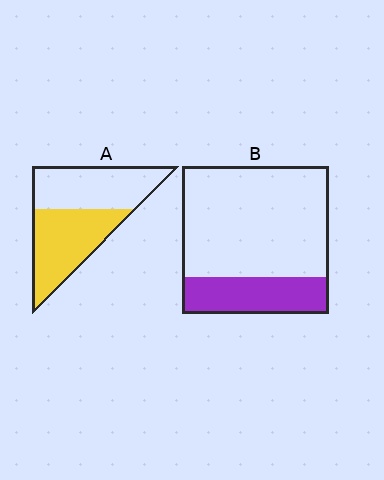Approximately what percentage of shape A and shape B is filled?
A is approximately 50% and B is approximately 25%.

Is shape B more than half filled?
No.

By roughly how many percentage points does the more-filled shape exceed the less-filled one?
By roughly 25 percentage points (A over B).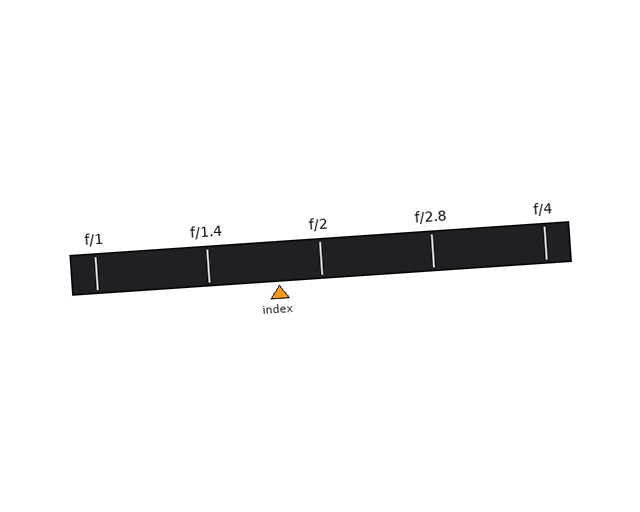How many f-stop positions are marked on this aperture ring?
There are 5 f-stop positions marked.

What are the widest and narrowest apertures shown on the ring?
The widest aperture shown is f/1 and the narrowest is f/4.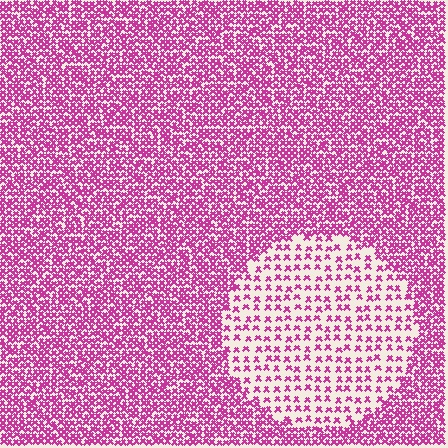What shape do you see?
I see a circle.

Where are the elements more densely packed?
The elements are more densely packed outside the circle boundary.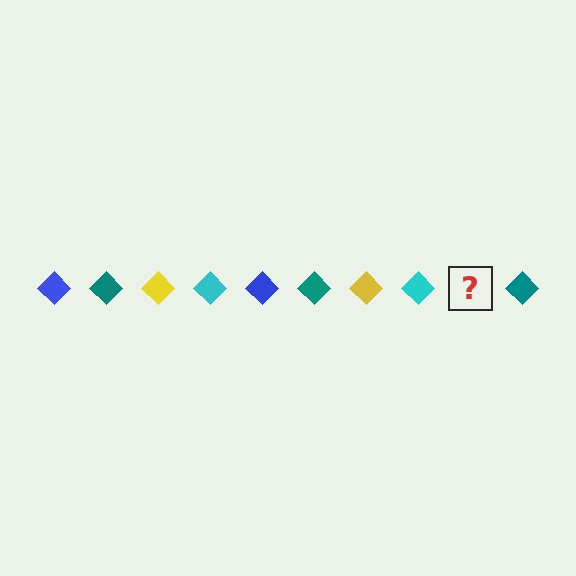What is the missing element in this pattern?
The missing element is a blue diamond.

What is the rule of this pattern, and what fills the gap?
The rule is that the pattern cycles through blue, teal, yellow, cyan diamonds. The gap should be filled with a blue diamond.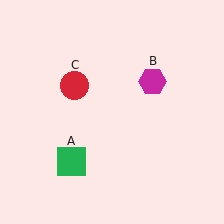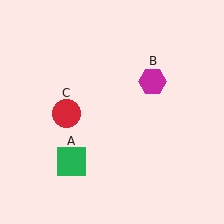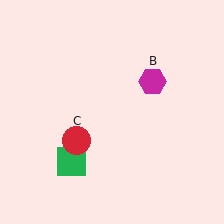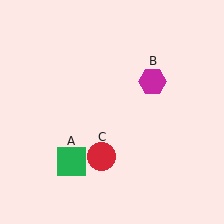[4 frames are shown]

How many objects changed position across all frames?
1 object changed position: red circle (object C).